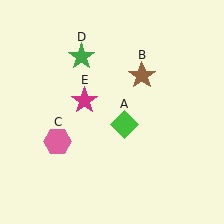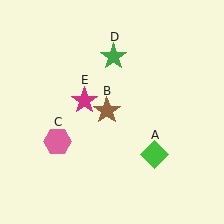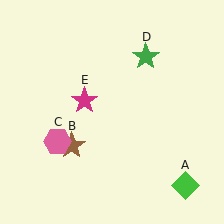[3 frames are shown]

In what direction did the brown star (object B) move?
The brown star (object B) moved down and to the left.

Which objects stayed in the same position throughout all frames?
Pink hexagon (object C) and magenta star (object E) remained stationary.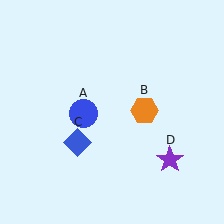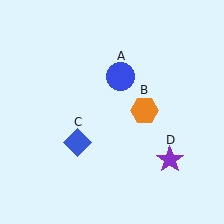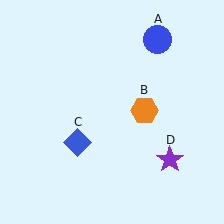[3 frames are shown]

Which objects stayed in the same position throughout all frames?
Orange hexagon (object B) and blue diamond (object C) and purple star (object D) remained stationary.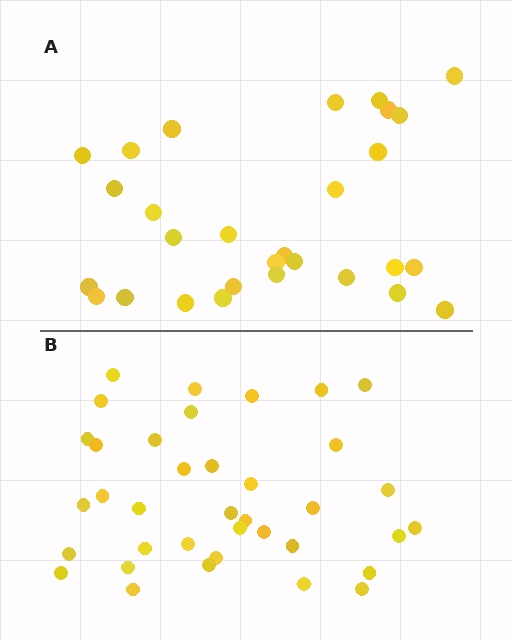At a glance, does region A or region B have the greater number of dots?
Region B (the bottom region) has more dots.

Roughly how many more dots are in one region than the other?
Region B has roughly 8 or so more dots than region A.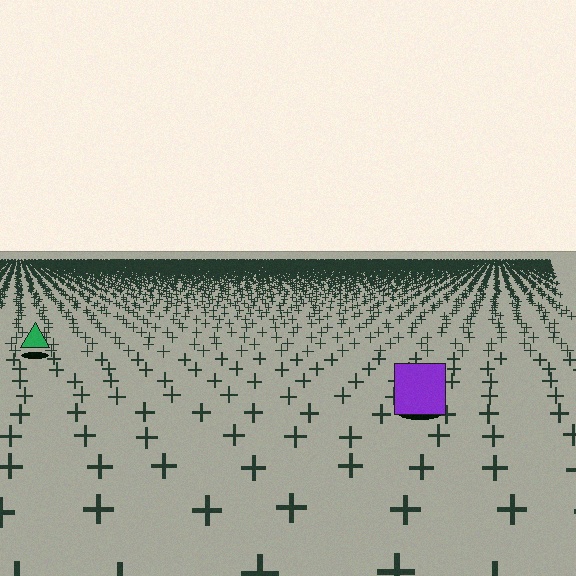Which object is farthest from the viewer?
The green triangle is farthest from the viewer. It appears smaller and the ground texture around it is denser.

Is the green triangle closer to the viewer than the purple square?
No. The purple square is closer — you can tell from the texture gradient: the ground texture is coarser near it.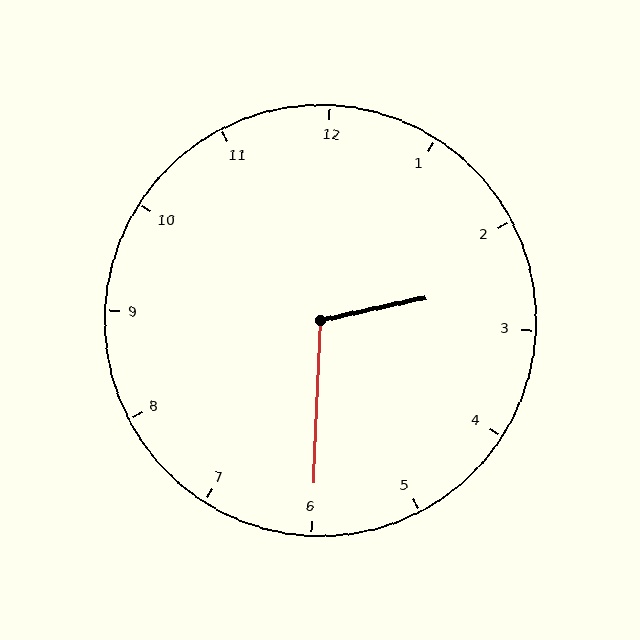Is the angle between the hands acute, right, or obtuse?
It is obtuse.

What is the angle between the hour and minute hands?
Approximately 105 degrees.